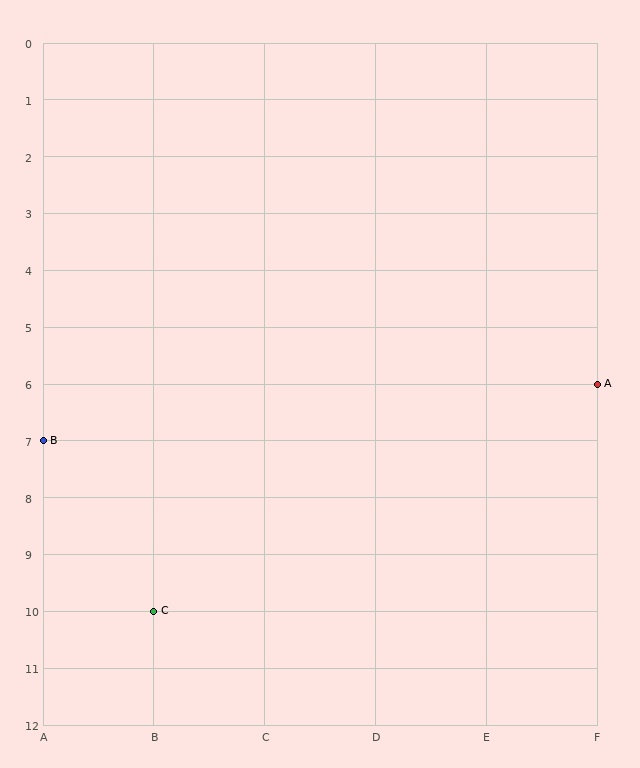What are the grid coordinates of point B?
Point B is at grid coordinates (A, 7).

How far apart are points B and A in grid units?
Points B and A are 5 columns and 1 row apart (about 5.1 grid units diagonally).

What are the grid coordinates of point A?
Point A is at grid coordinates (F, 6).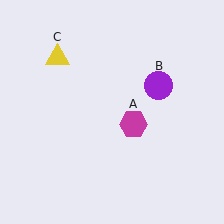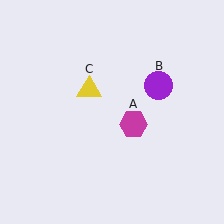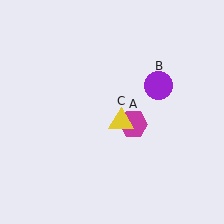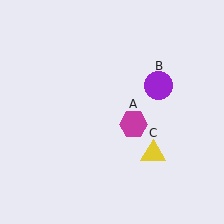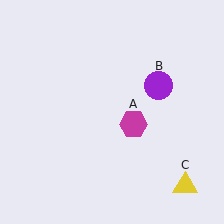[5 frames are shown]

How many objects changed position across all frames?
1 object changed position: yellow triangle (object C).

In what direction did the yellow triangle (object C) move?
The yellow triangle (object C) moved down and to the right.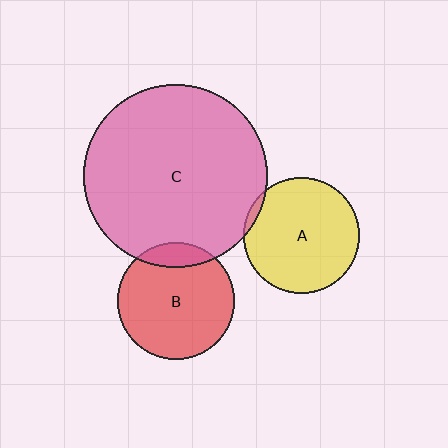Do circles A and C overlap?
Yes.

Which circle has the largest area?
Circle C (pink).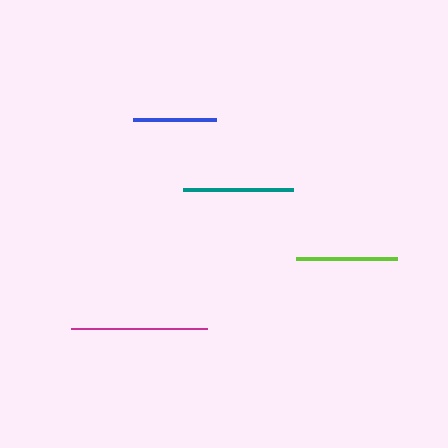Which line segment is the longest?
The magenta line is the longest at approximately 136 pixels.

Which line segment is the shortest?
The blue line is the shortest at approximately 83 pixels.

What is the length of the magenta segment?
The magenta segment is approximately 136 pixels long.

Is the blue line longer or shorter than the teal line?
The teal line is longer than the blue line.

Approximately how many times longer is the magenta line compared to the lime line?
The magenta line is approximately 1.3 times the length of the lime line.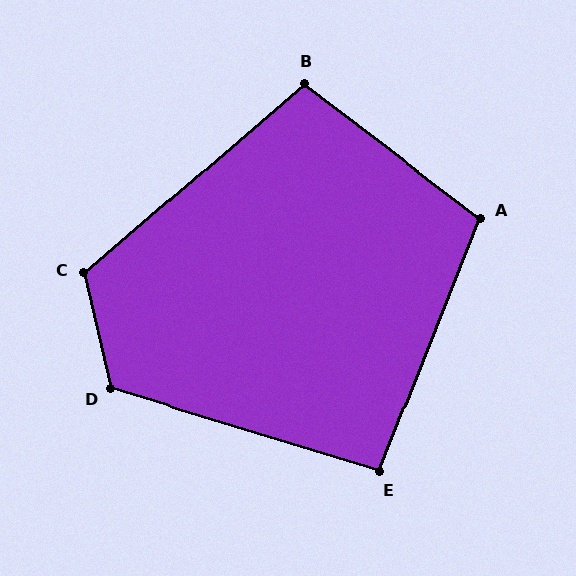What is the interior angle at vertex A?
Approximately 106 degrees (obtuse).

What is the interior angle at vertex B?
Approximately 102 degrees (obtuse).